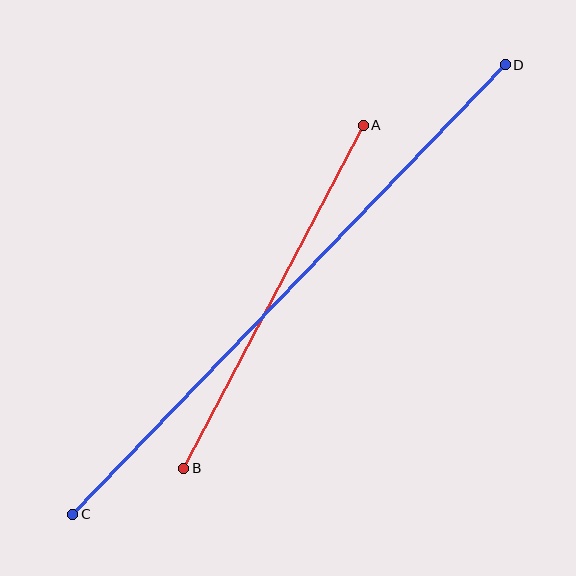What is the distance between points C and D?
The distance is approximately 624 pixels.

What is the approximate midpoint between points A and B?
The midpoint is at approximately (274, 297) pixels.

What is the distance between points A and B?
The distance is approximately 387 pixels.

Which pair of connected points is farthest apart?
Points C and D are farthest apart.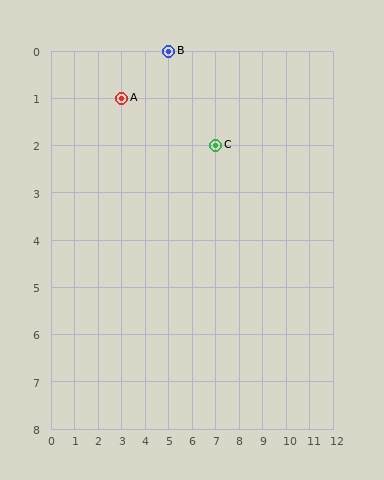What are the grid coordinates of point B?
Point B is at grid coordinates (5, 0).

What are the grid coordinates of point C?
Point C is at grid coordinates (7, 2).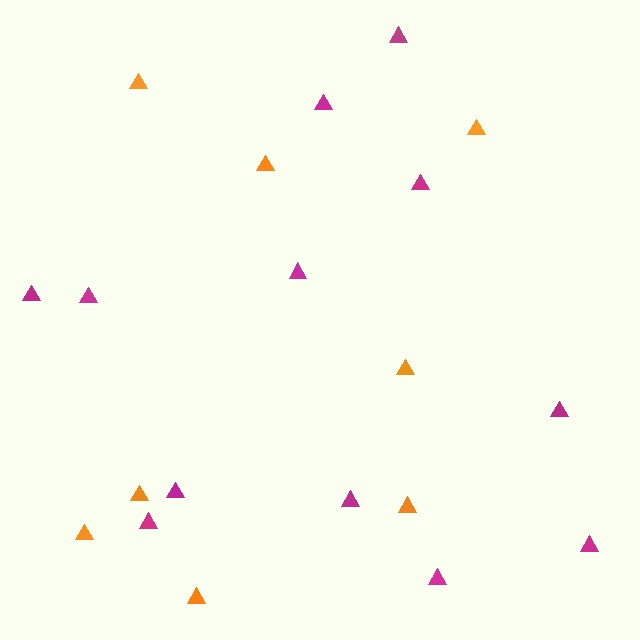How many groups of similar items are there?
There are 2 groups: one group of orange triangles (8) and one group of magenta triangles (12).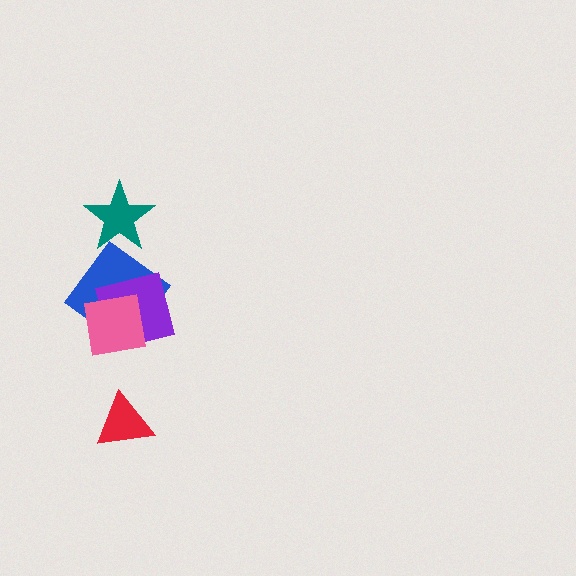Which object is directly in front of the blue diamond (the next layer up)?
The purple square is directly in front of the blue diamond.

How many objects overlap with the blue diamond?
2 objects overlap with the blue diamond.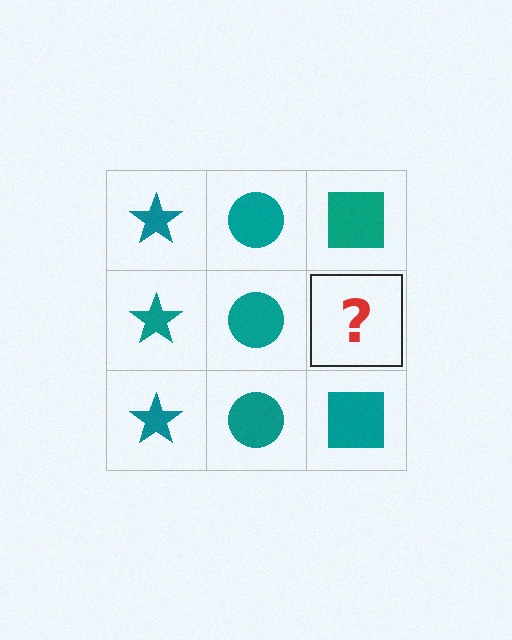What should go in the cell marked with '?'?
The missing cell should contain a teal square.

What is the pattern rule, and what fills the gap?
The rule is that each column has a consistent shape. The gap should be filled with a teal square.